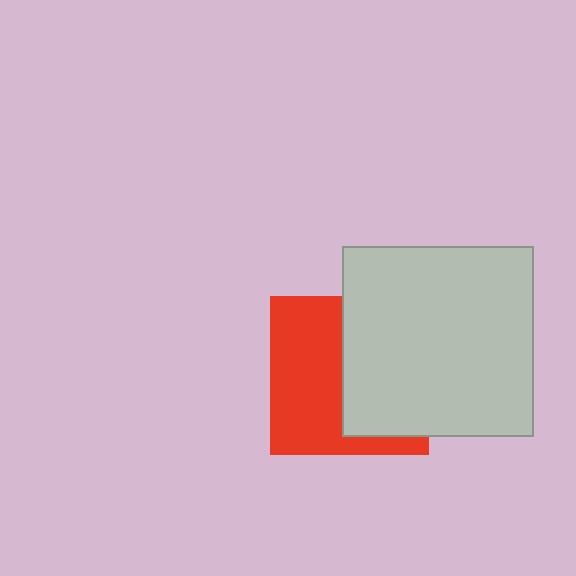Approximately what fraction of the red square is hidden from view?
Roughly 49% of the red square is hidden behind the light gray square.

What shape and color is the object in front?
The object in front is a light gray square.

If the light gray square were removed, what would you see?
You would see the complete red square.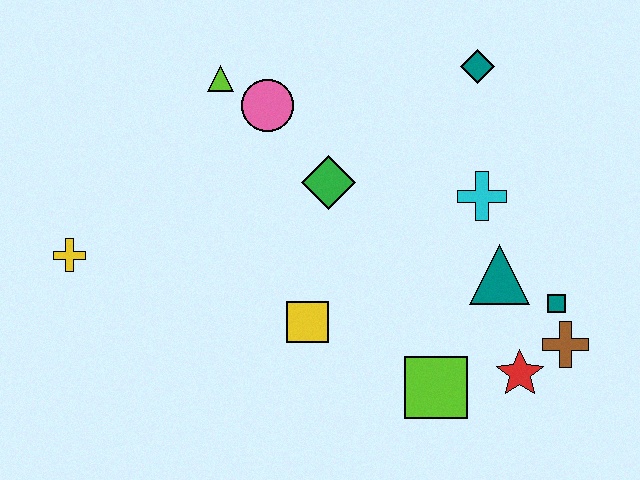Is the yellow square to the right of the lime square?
No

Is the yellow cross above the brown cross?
Yes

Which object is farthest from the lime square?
The yellow cross is farthest from the lime square.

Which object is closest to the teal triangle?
The teal square is closest to the teal triangle.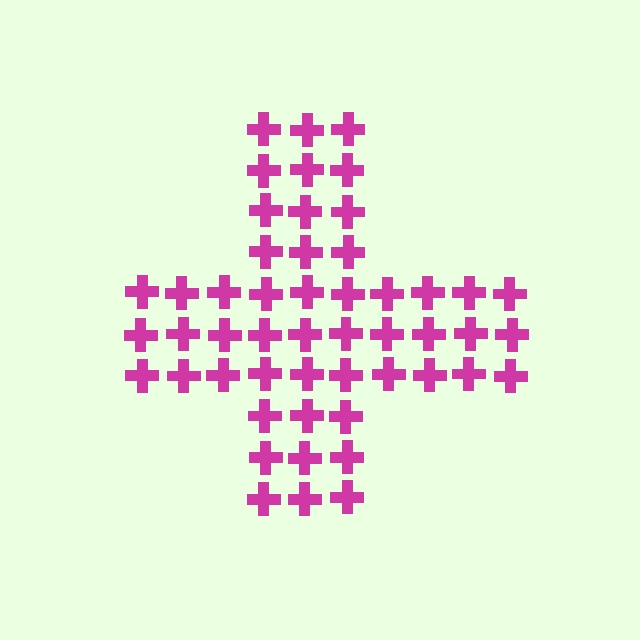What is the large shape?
The large shape is a cross.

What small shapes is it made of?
It is made of small crosses.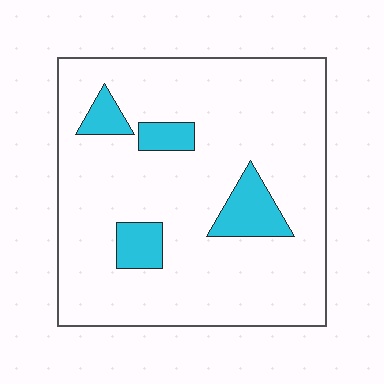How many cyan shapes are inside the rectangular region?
4.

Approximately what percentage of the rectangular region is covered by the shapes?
Approximately 10%.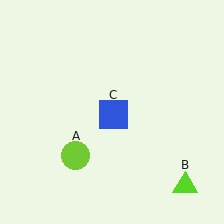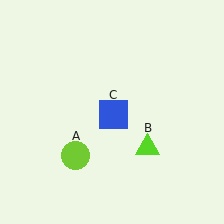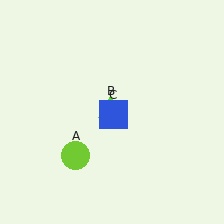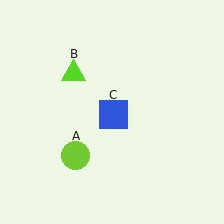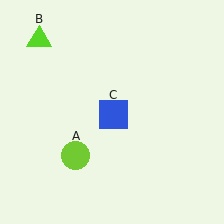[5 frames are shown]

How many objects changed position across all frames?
1 object changed position: lime triangle (object B).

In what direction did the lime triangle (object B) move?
The lime triangle (object B) moved up and to the left.